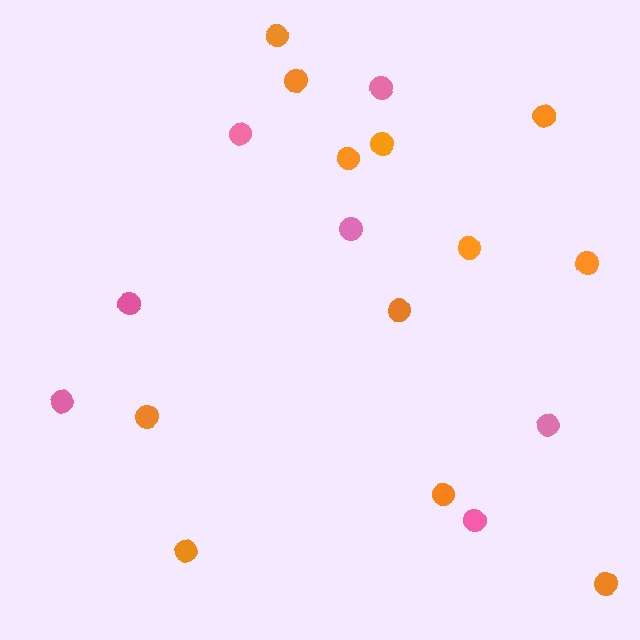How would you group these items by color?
There are 2 groups: one group of pink circles (7) and one group of orange circles (12).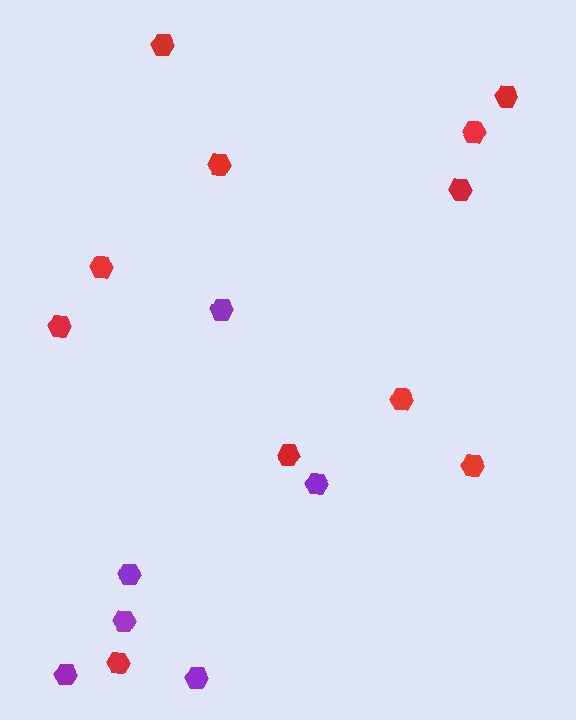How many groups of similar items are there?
There are 2 groups: one group of red hexagons (11) and one group of purple hexagons (6).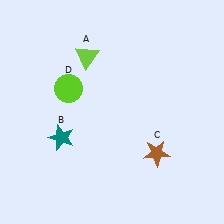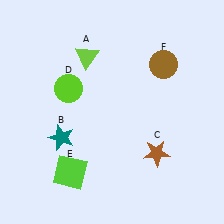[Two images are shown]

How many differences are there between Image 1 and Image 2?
There are 2 differences between the two images.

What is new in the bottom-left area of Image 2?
A lime square (E) was added in the bottom-left area of Image 2.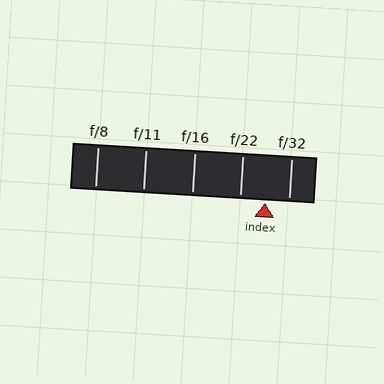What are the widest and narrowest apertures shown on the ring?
The widest aperture shown is f/8 and the narrowest is f/32.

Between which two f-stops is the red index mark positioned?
The index mark is between f/22 and f/32.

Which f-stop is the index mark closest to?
The index mark is closest to f/32.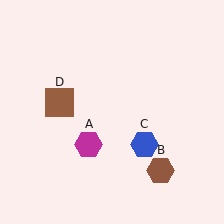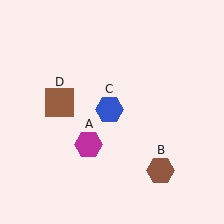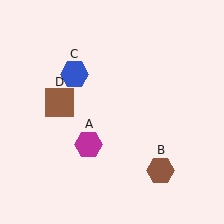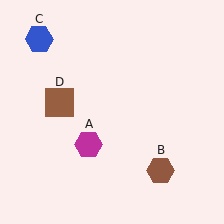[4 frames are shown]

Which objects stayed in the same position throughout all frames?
Magenta hexagon (object A) and brown hexagon (object B) and brown square (object D) remained stationary.